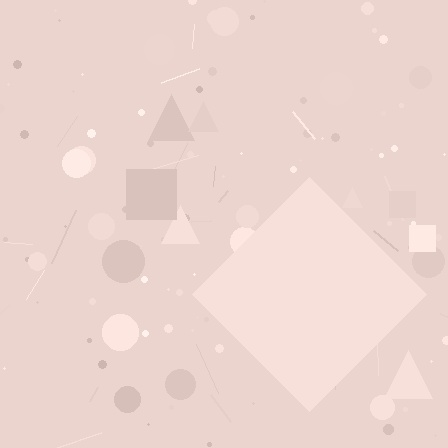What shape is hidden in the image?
A diamond is hidden in the image.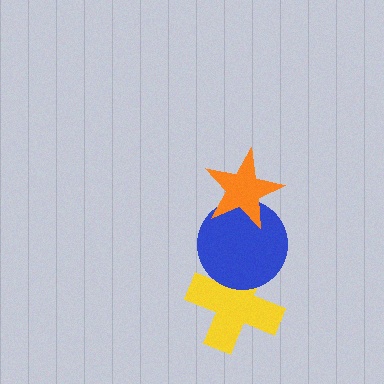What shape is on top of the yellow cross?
The blue circle is on top of the yellow cross.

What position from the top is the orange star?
The orange star is 1st from the top.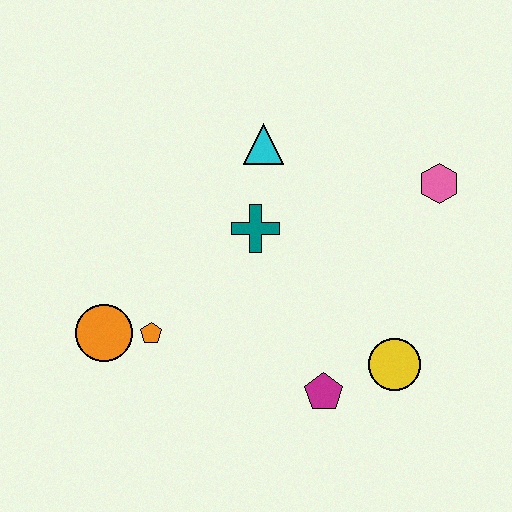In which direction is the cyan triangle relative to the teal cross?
The cyan triangle is above the teal cross.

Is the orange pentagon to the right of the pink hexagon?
No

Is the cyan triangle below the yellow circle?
No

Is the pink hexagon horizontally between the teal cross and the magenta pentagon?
No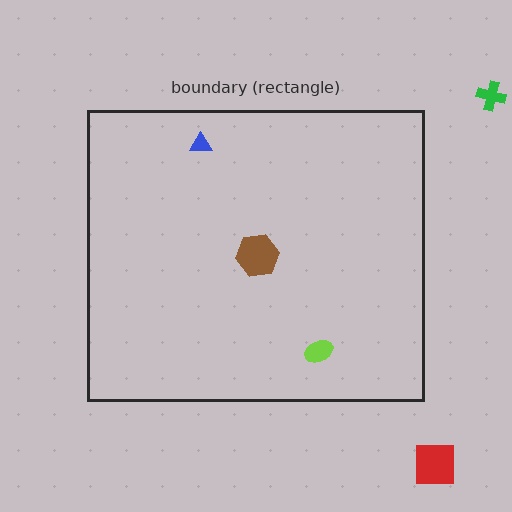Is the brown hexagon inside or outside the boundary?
Inside.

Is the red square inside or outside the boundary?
Outside.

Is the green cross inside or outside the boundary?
Outside.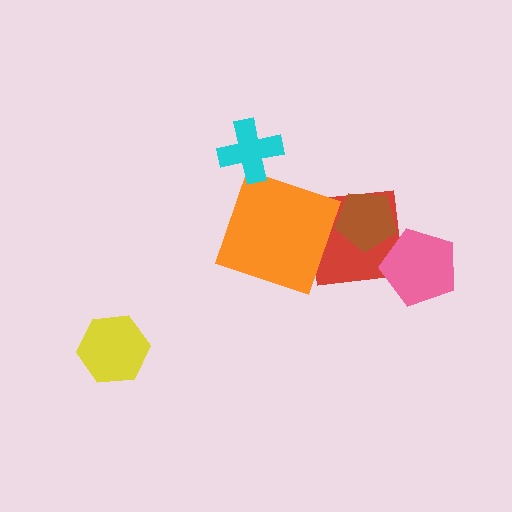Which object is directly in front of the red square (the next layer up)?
The brown pentagon is directly in front of the red square.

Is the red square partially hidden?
Yes, it is partially covered by another shape.